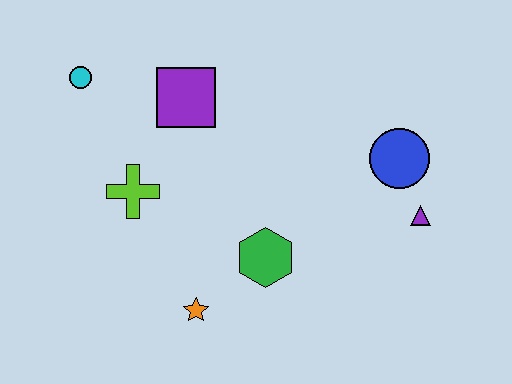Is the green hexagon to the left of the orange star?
No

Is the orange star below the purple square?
Yes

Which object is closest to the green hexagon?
The orange star is closest to the green hexagon.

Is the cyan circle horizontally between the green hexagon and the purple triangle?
No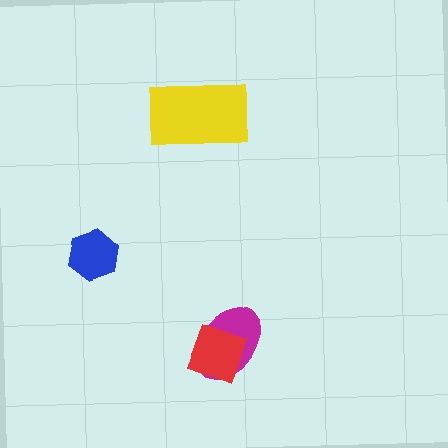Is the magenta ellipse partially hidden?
Yes, it is partially covered by another shape.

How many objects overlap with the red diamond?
1 object overlaps with the red diamond.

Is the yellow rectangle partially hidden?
No, no other shape covers it.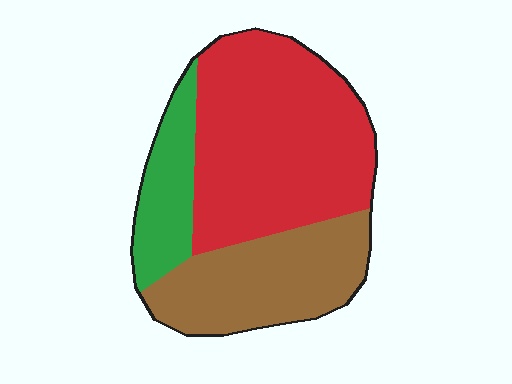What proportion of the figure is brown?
Brown takes up about one third (1/3) of the figure.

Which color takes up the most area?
Red, at roughly 55%.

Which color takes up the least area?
Green, at roughly 15%.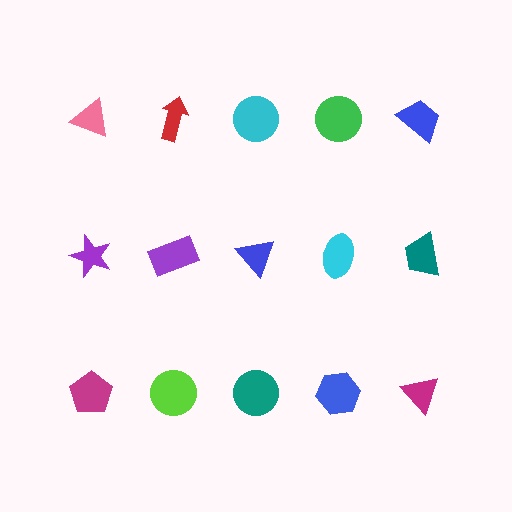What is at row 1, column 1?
A pink triangle.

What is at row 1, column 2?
A red arrow.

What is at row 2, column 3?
A blue triangle.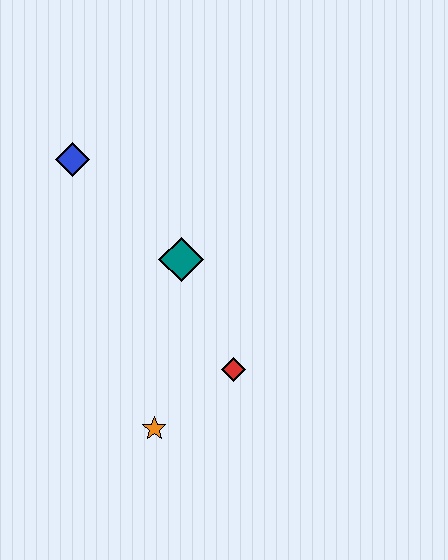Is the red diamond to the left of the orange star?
No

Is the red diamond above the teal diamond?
No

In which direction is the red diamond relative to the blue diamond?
The red diamond is below the blue diamond.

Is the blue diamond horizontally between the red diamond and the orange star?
No